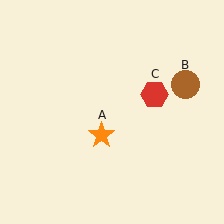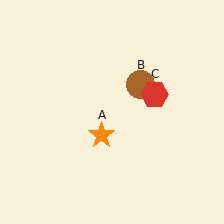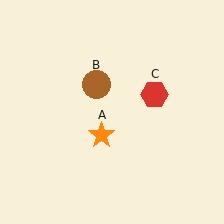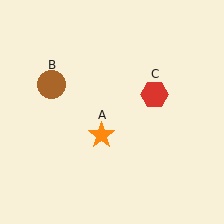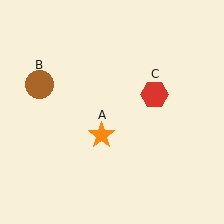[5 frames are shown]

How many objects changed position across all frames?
1 object changed position: brown circle (object B).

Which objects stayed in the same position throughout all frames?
Orange star (object A) and red hexagon (object C) remained stationary.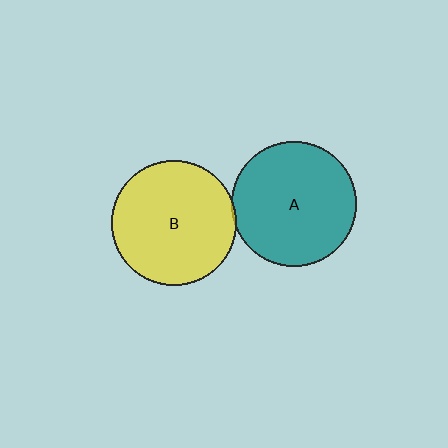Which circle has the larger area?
Circle B (yellow).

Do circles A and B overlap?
Yes.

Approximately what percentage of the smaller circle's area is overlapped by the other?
Approximately 5%.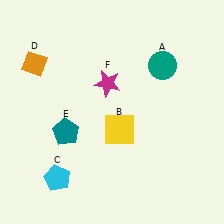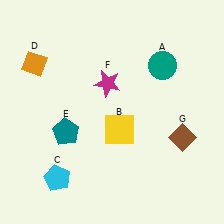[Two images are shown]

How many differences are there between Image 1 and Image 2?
There is 1 difference between the two images.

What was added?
A brown diamond (G) was added in Image 2.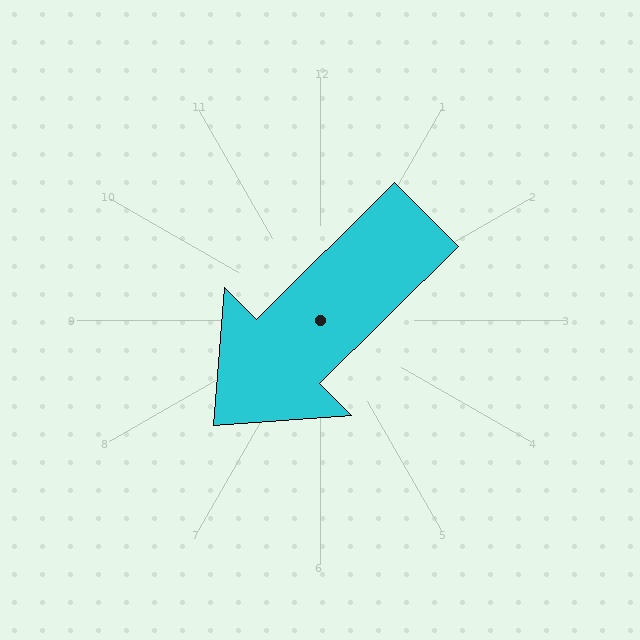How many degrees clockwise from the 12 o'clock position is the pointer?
Approximately 225 degrees.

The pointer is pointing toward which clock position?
Roughly 8 o'clock.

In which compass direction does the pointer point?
Southwest.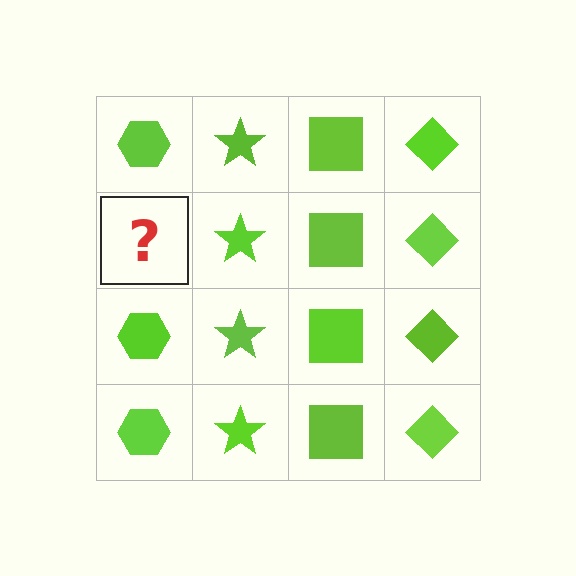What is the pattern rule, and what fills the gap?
The rule is that each column has a consistent shape. The gap should be filled with a lime hexagon.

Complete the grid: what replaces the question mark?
The question mark should be replaced with a lime hexagon.